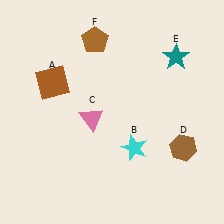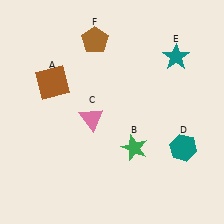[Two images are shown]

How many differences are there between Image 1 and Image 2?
There are 2 differences between the two images.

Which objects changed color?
B changed from cyan to green. D changed from brown to teal.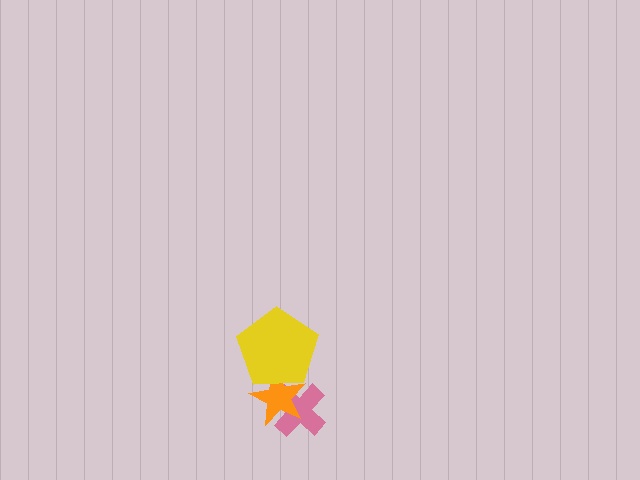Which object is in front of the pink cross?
The orange star is in front of the pink cross.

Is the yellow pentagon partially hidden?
No, no other shape covers it.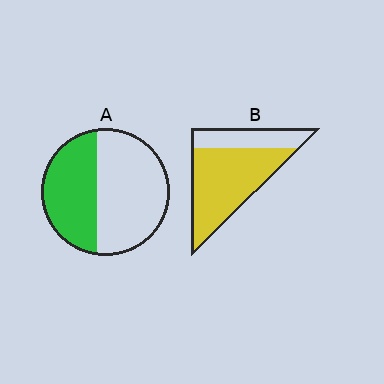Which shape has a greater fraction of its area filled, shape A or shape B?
Shape B.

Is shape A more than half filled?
No.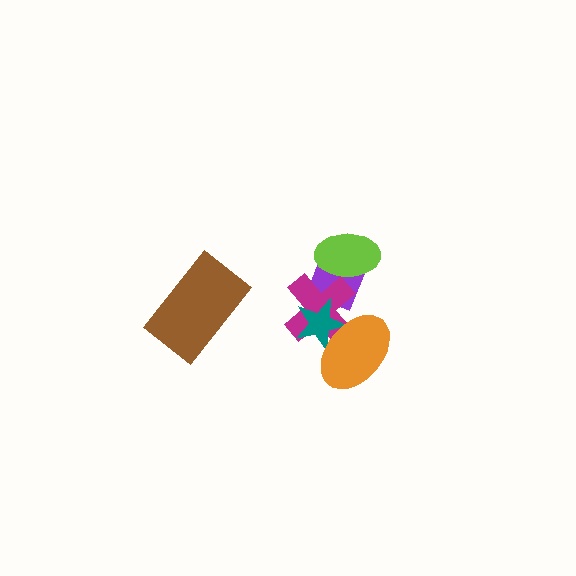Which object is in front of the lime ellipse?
The magenta cross is in front of the lime ellipse.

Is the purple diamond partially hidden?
Yes, it is partially covered by another shape.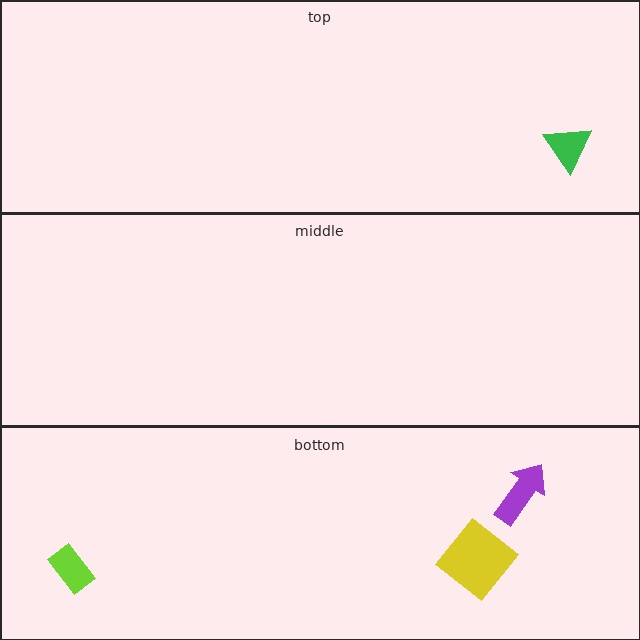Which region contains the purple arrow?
The bottom region.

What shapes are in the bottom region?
The lime rectangle, the yellow diamond, the purple arrow.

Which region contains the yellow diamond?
The bottom region.